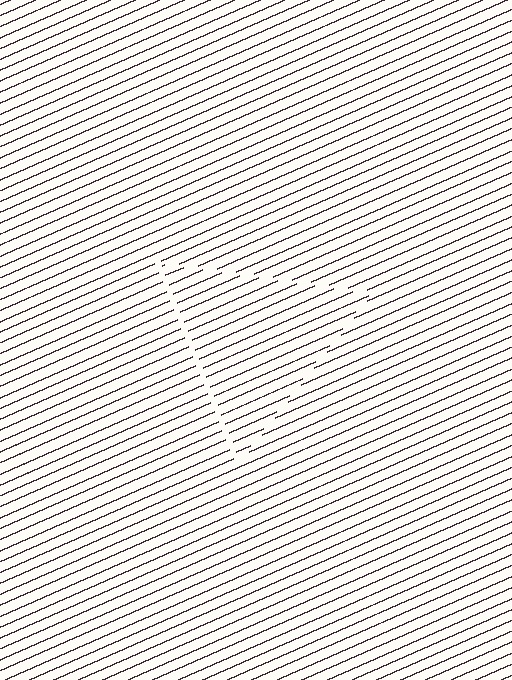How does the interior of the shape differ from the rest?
The interior of the shape contains the same grating, shifted by half a period — the contour is defined by the phase discontinuity where line-ends from the inner and outer gratings abut.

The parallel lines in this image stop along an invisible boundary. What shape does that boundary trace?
An illusory triangle. The interior of the shape contains the same grating, shifted by half a period — the contour is defined by the phase discontinuity where line-ends from the inner and outer gratings abut.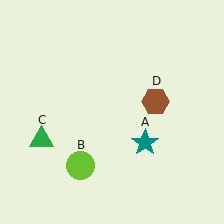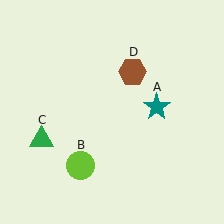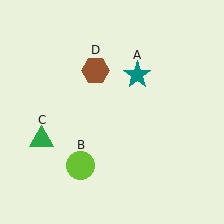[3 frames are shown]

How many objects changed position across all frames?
2 objects changed position: teal star (object A), brown hexagon (object D).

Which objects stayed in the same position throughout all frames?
Lime circle (object B) and green triangle (object C) remained stationary.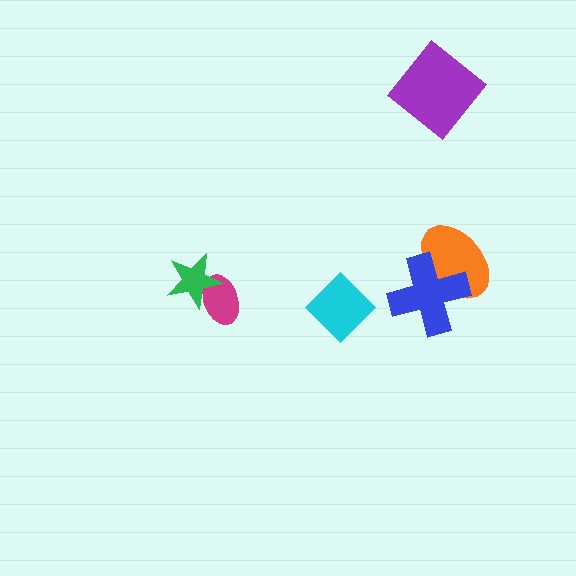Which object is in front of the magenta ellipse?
The green star is in front of the magenta ellipse.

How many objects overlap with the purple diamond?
0 objects overlap with the purple diamond.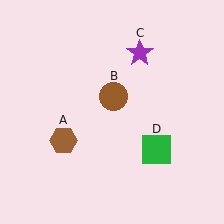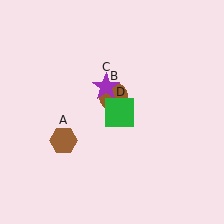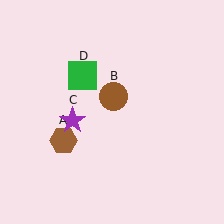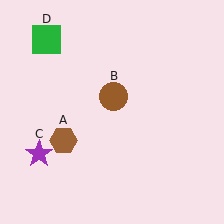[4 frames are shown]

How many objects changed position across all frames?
2 objects changed position: purple star (object C), green square (object D).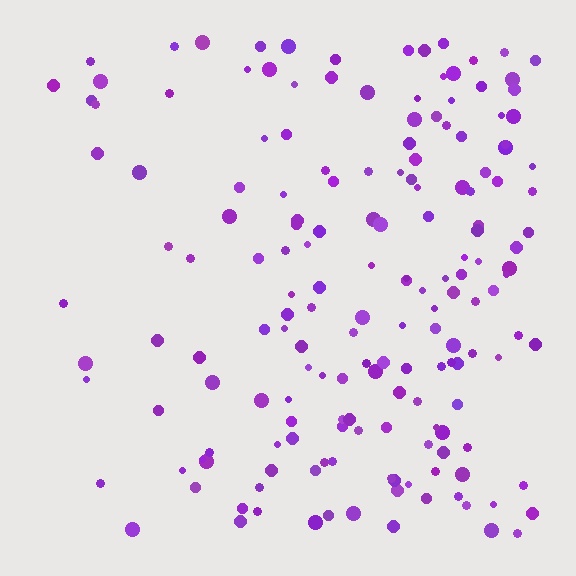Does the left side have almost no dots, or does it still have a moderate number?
Still a moderate number, just noticeably fewer than the right.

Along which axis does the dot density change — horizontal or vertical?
Horizontal.